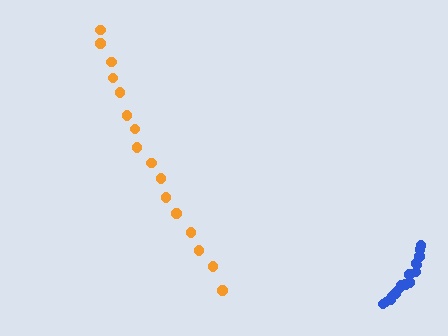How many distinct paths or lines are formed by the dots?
There are 2 distinct paths.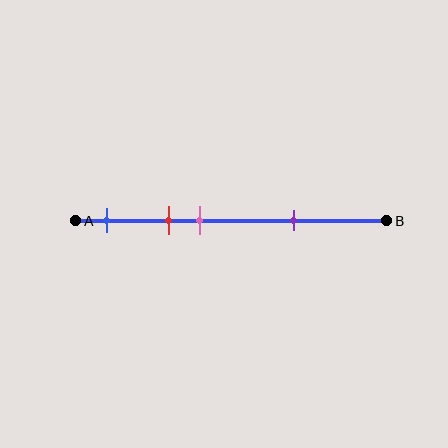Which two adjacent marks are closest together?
The red and pink marks are the closest adjacent pair.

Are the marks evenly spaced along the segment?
No, the marks are not evenly spaced.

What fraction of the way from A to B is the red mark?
The red mark is approximately 30% (0.3) of the way from A to B.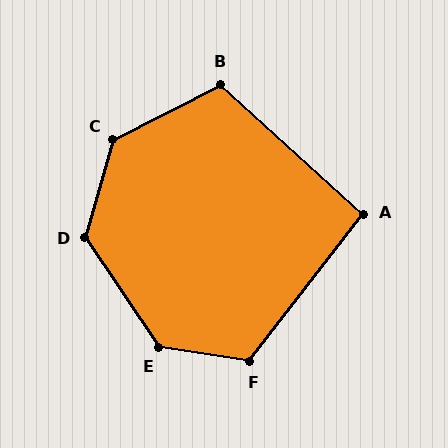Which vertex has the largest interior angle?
C, at approximately 133 degrees.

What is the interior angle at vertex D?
Approximately 130 degrees (obtuse).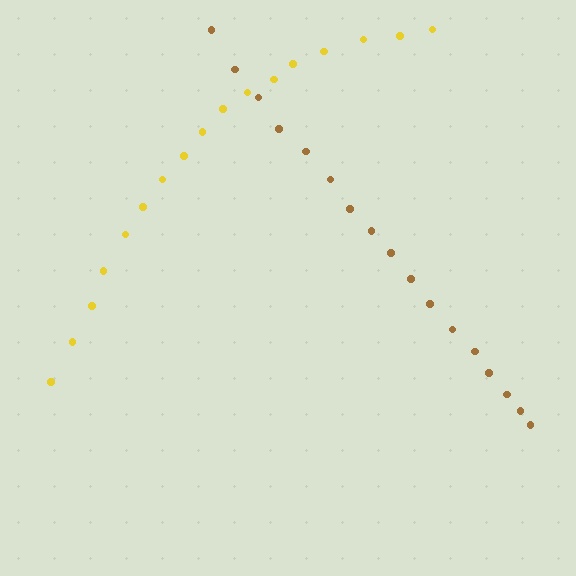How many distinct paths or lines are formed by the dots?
There are 2 distinct paths.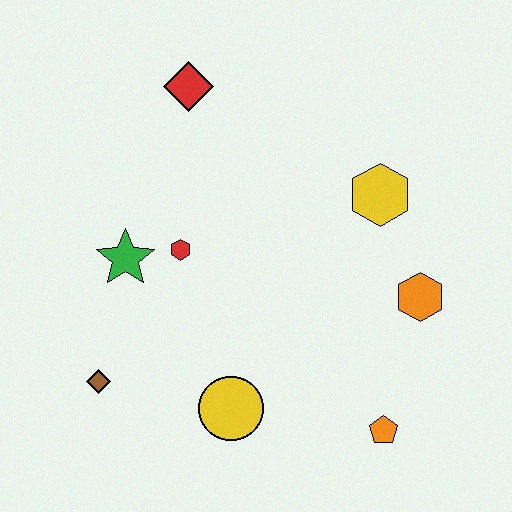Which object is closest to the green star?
The red hexagon is closest to the green star.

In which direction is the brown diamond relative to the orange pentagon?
The brown diamond is to the left of the orange pentagon.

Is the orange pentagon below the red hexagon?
Yes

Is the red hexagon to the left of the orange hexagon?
Yes